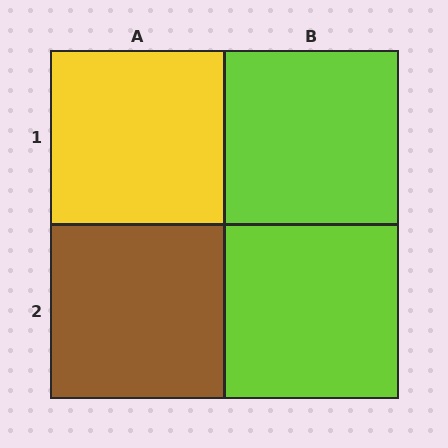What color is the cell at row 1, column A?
Yellow.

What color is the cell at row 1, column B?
Lime.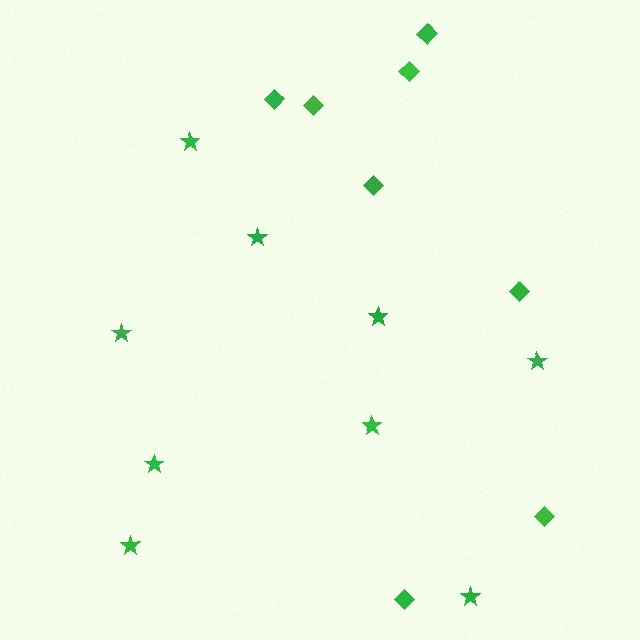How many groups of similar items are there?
There are 2 groups: one group of diamonds (8) and one group of stars (9).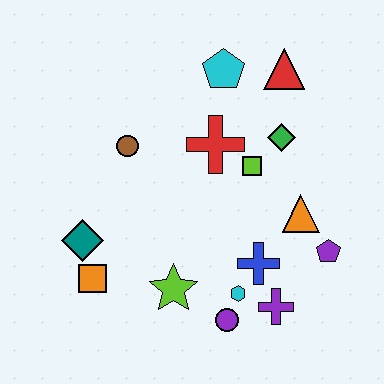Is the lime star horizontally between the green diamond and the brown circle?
Yes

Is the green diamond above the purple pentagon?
Yes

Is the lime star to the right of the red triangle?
No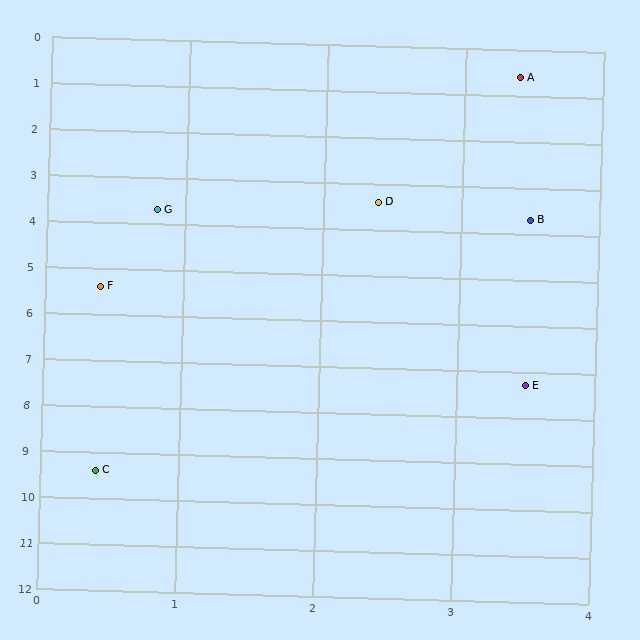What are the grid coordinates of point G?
Point G is at approximately (0.8, 3.7).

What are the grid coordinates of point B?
Point B is at approximately (3.5, 3.7).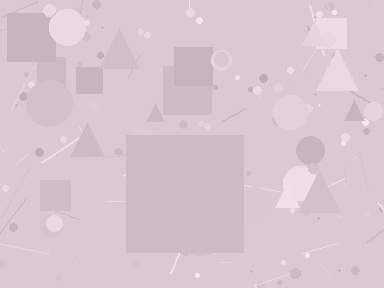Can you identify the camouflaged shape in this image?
The camouflaged shape is a square.